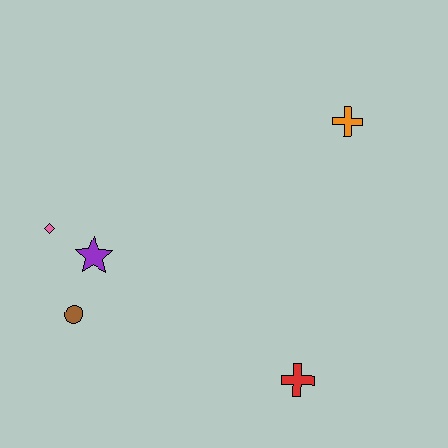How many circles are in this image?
There is 1 circle.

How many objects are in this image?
There are 5 objects.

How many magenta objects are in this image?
There are no magenta objects.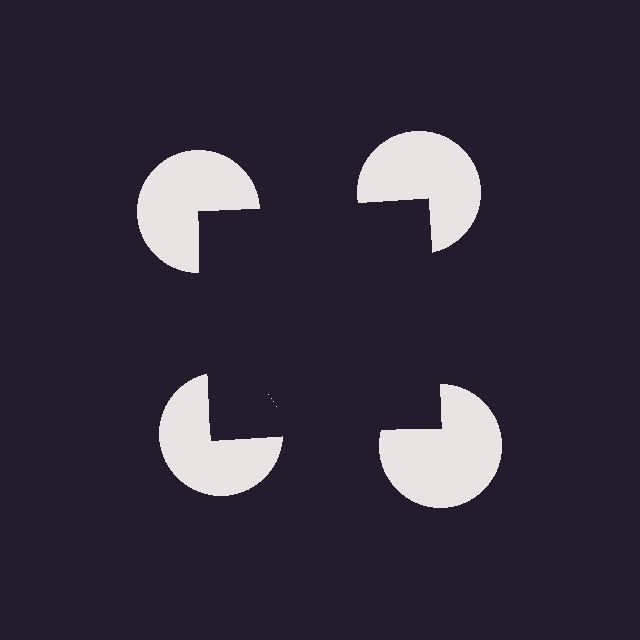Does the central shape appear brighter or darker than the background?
It typically appears slightly darker than the background, even though no actual brightness change is drawn.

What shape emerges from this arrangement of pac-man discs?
An illusory square — its edges are inferred from the aligned wedge cuts in the pac-man discs, not physically drawn.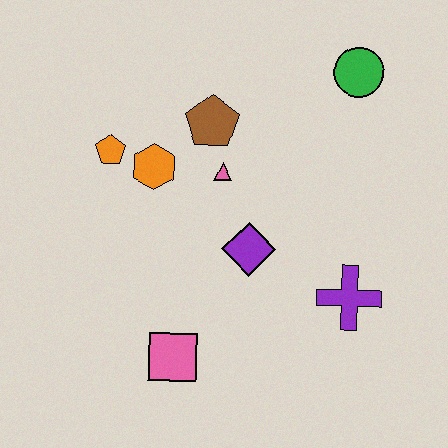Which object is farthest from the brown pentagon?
The pink square is farthest from the brown pentagon.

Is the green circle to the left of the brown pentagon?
No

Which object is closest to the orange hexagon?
The orange pentagon is closest to the orange hexagon.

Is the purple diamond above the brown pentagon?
No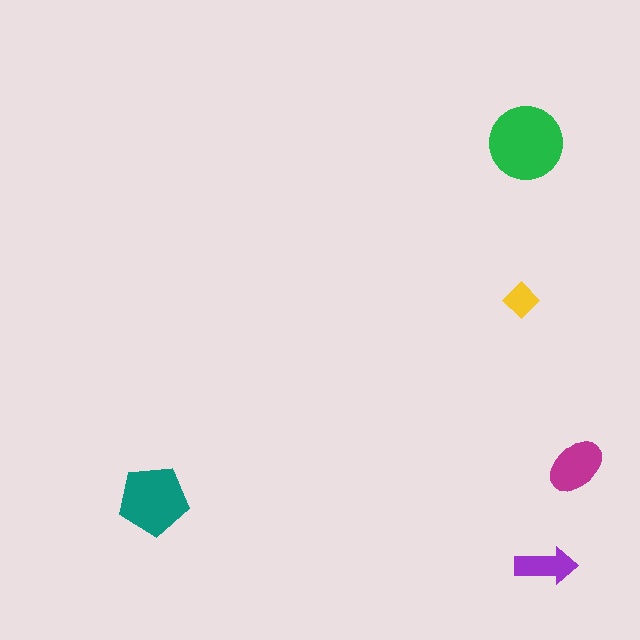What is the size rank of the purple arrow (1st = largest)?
4th.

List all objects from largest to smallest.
The green circle, the teal pentagon, the magenta ellipse, the purple arrow, the yellow diamond.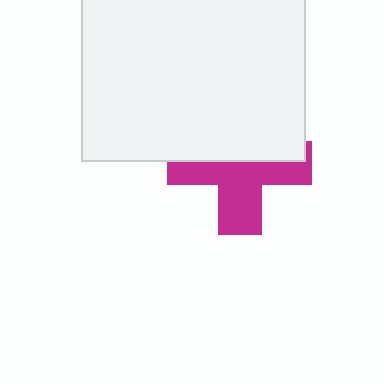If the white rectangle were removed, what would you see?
You would see the complete magenta cross.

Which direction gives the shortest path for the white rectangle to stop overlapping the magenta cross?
Moving up gives the shortest separation.